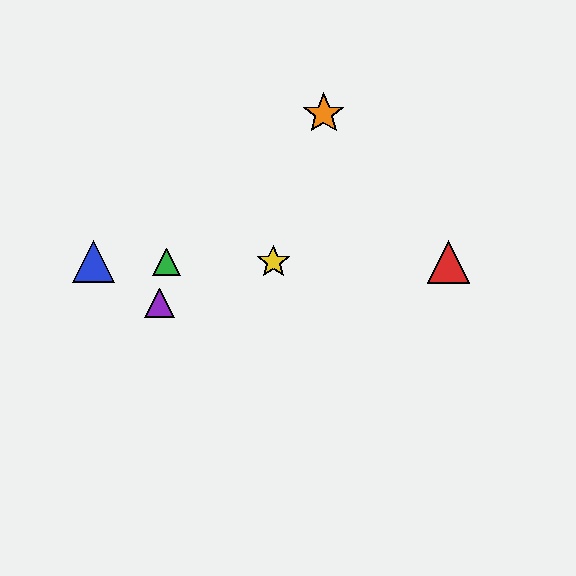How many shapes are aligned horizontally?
4 shapes (the red triangle, the blue triangle, the green triangle, the yellow star) are aligned horizontally.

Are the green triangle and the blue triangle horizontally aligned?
Yes, both are at y≈262.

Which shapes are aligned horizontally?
The red triangle, the blue triangle, the green triangle, the yellow star are aligned horizontally.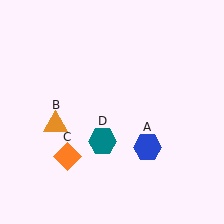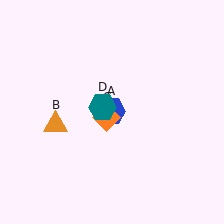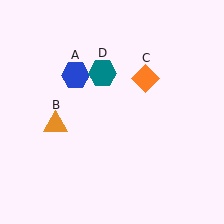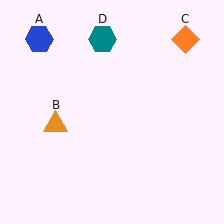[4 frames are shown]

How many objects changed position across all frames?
3 objects changed position: blue hexagon (object A), orange diamond (object C), teal hexagon (object D).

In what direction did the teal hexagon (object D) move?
The teal hexagon (object D) moved up.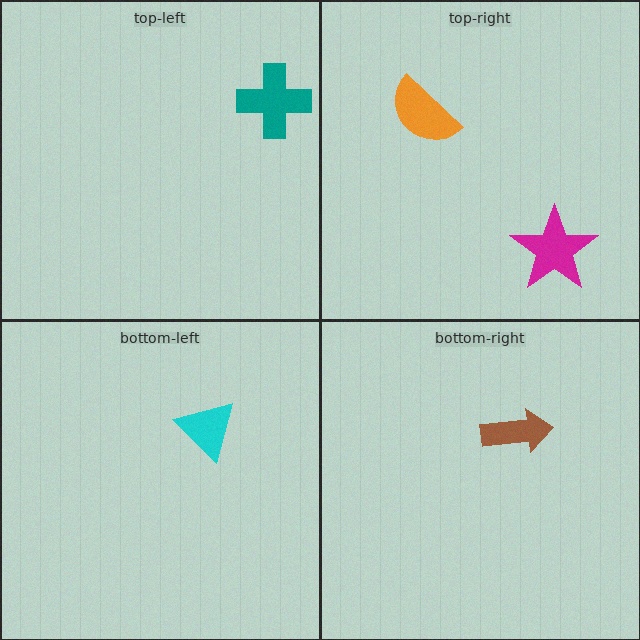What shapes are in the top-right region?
The orange semicircle, the magenta star.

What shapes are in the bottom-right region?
The brown arrow.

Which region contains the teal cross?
The top-left region.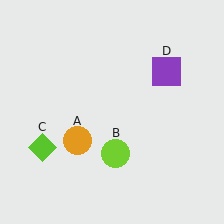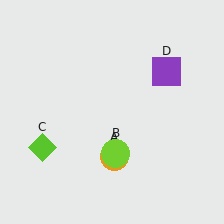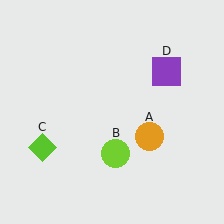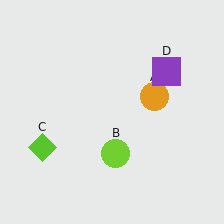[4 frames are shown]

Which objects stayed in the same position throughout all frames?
Lime circle (object B) and lime diamond (object C) and purple square (object D) remained stationary.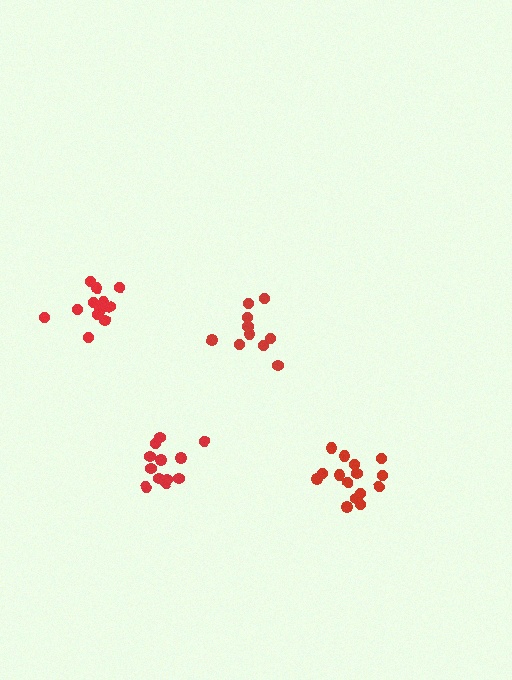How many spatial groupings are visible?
There are 4 spatial groupings.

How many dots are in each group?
Group 1: 15 dots, Group 2: 13 dots, Group 3: 10 dots, Group 4: 12 dots (50 total).